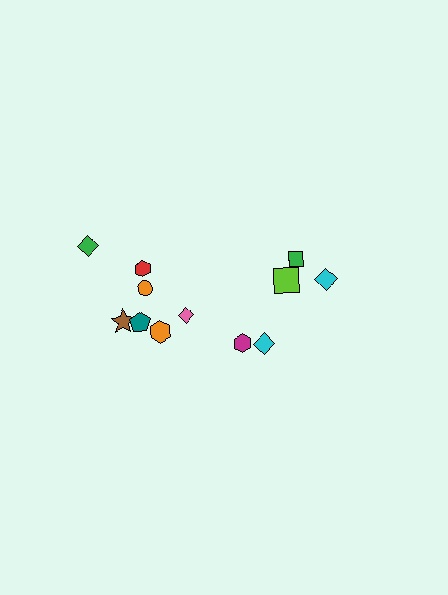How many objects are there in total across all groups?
There are 12 objects.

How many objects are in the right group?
There are 5 objects.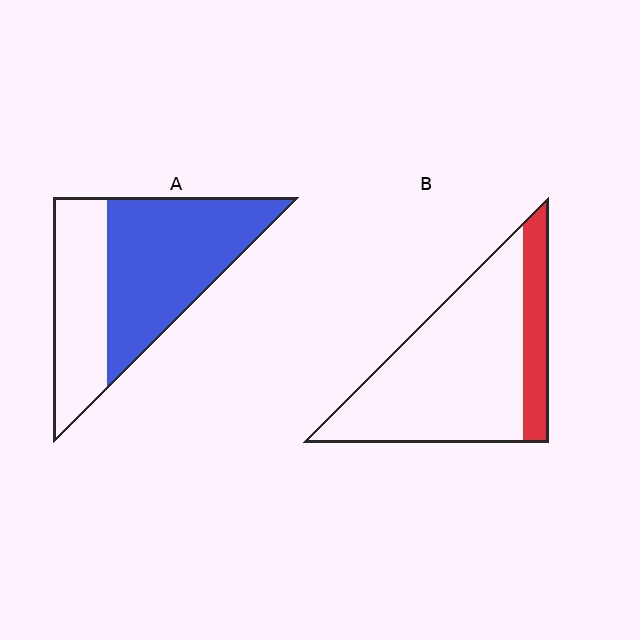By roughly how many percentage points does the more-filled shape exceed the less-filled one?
By roughly 40 percentage points (A over B).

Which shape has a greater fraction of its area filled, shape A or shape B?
Shape A.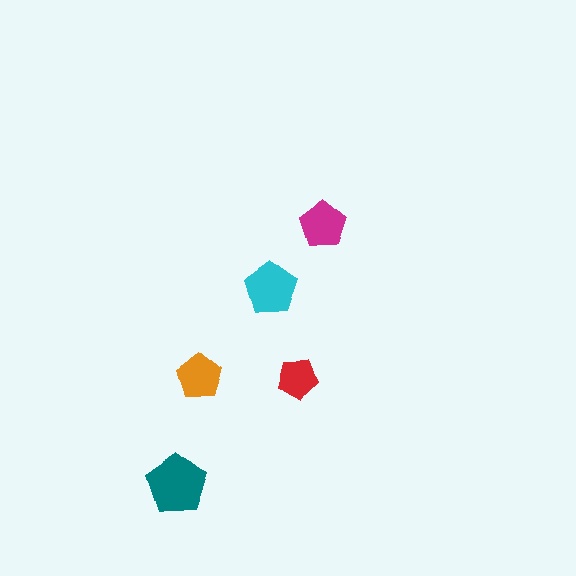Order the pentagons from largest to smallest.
the teal one, the cyan one, the magenta one, the orange one, the red one.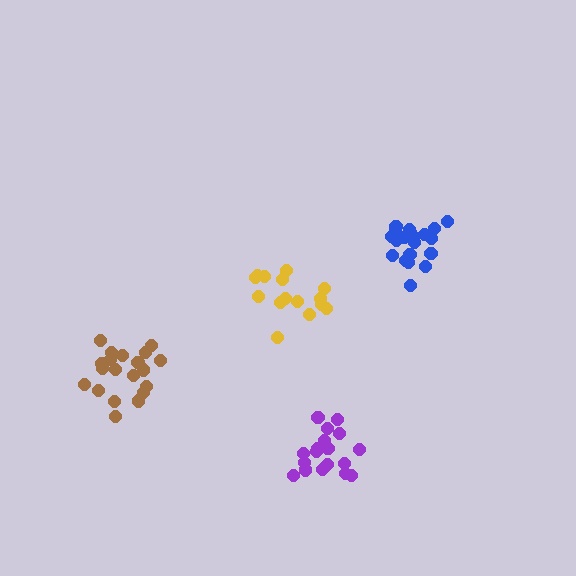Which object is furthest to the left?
The brown cluster is leftmost.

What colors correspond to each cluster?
The clusters are colored: blue, yellow, brown, purple.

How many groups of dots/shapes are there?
There are 4 groups.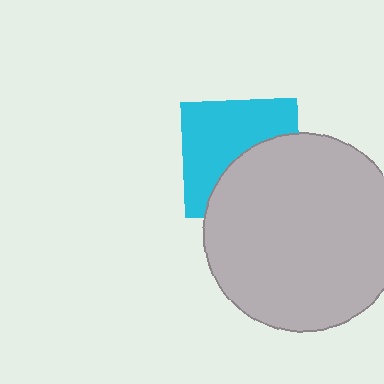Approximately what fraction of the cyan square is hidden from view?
Roughly 43% of the cyan square is hidden behind the light gray circle.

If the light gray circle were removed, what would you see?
You would see the complete cyan square.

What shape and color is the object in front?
The object in front is a light gray circle.